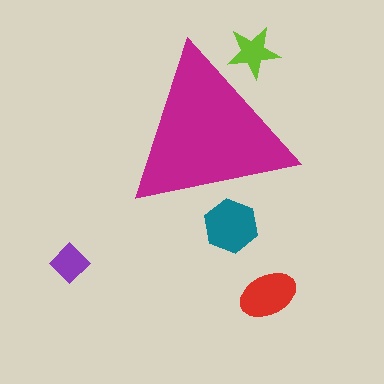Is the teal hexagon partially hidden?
Yes, the teal hexagon is partially hidden behind the magenta triangle.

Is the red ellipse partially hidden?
No, the red ellipse is fully visible.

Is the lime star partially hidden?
Yes, the lime star is partially hidden behind the magenta triangle.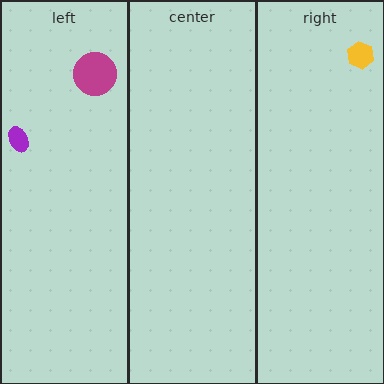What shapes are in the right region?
The yellow hexagon.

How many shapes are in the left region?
2.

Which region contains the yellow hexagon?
The right region.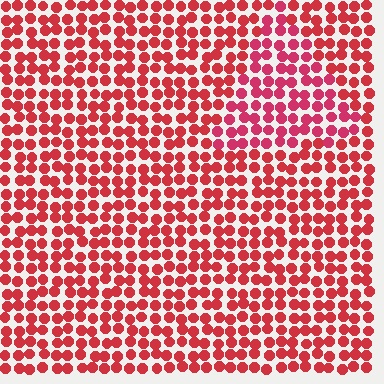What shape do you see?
I see a triangle.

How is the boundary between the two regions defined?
The boundary is defined purely by a slight shift in hue (about 15 degrees). Spacing, size, and orientation are identical on both sides.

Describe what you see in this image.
The image is filled with small red elements in a uniform arrangement. A triangle-shaped region is visible where the elements are tinted to a slightly different hue, forming a subtle color boundary.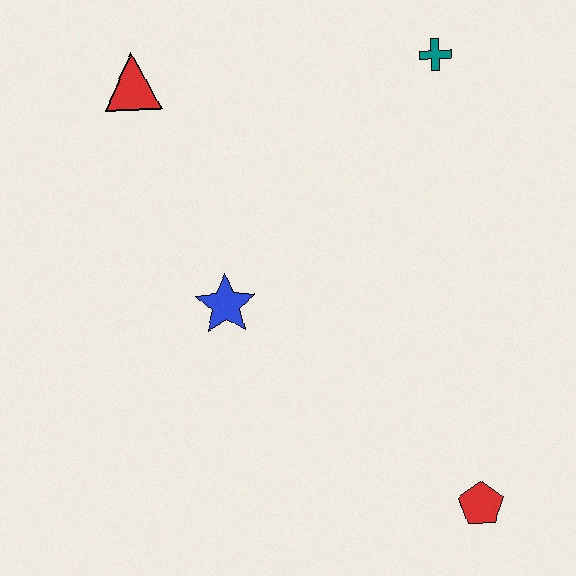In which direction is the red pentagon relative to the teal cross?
The red pentagon is below the teal cross.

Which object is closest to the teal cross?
The red triangle is closest to the teal cross.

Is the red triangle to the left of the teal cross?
Yes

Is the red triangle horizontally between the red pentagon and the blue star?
No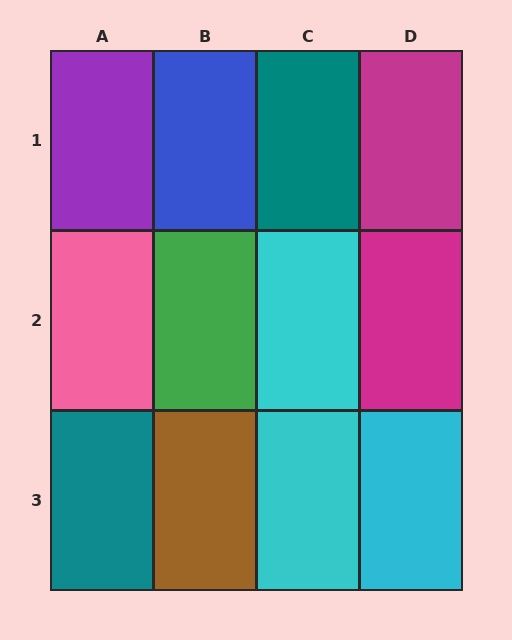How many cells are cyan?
3 cells are cyan.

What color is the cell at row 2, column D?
Magenta.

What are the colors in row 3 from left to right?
Teal, brown, cyan, cyan.